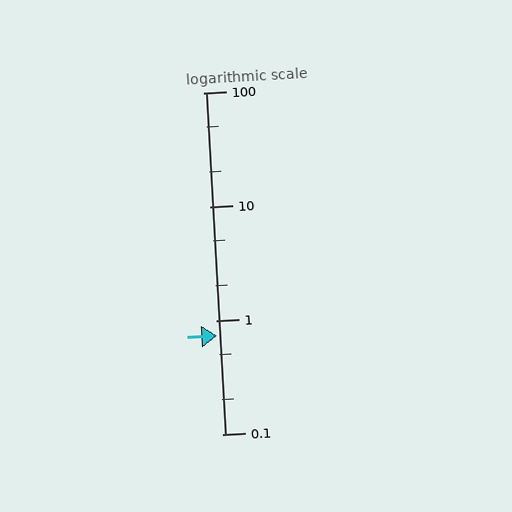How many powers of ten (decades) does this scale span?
The scale spans 3 decades, from 0.1 to 100.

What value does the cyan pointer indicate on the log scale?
The pointer indicates approximately 0.73.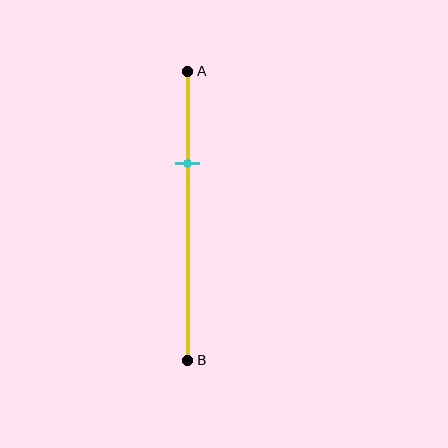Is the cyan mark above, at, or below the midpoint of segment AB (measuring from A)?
The cyan mark is above the midpoint of segment AB.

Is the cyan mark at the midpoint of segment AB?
No, the mark is at about 30% from A, not at the 50% midpoint.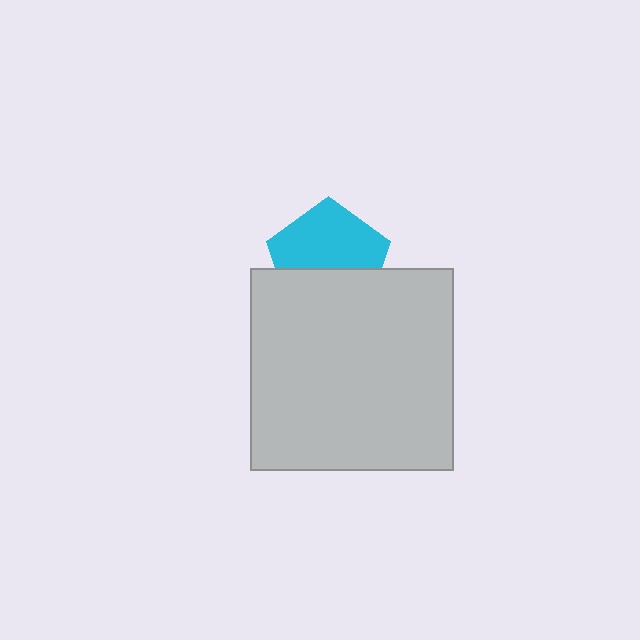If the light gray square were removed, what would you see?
You would see the complete cyan pentagon.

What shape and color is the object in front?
The object in front is a light gray square.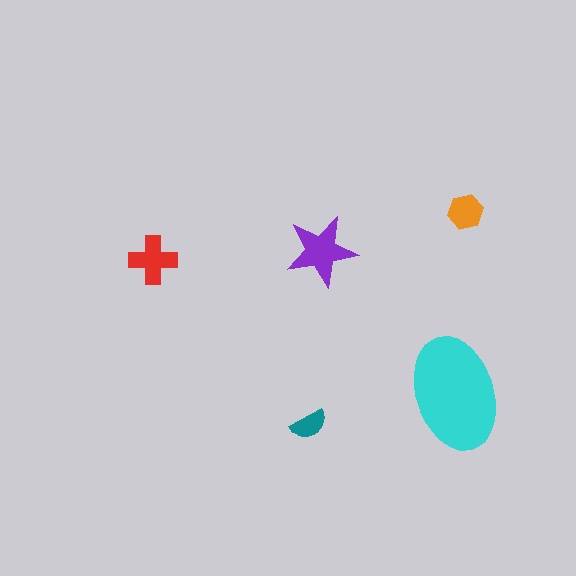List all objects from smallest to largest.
The teal semicircle, the orange hexagon, the red cross, the purple star, the cyan ellipse.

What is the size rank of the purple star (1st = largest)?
2nd.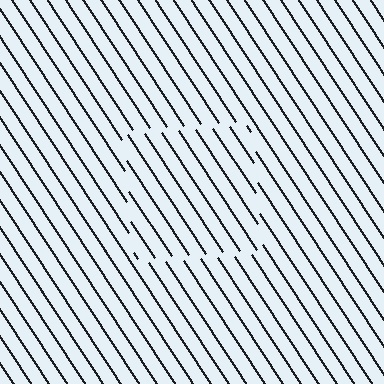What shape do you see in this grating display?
An illusory square. The interior of the shape contains the same grating, shifted by half a period — the contour is defined by the phase discontinuity where line-ends from the inner and outer gratings abut.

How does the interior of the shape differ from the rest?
The interior of the shape contains the same grating, shifted by half a period — the contour is defined by the phase discontinuity where line-ends from the inner and outer gratings abut.